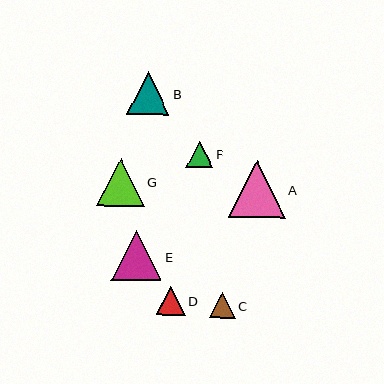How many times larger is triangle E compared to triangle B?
Triangle E is approximately 1.2 times the size of triangle B.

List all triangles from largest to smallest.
From largest to smallest: A, E, G, B, D, F, C.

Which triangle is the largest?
Triangle A is the largest with a size of approximately 57 pixels.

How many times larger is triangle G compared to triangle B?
Triangle G is approximately 1.1 times the size of triangle B.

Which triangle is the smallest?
Triangle C is the smallest with a size of approximately 26 pixels.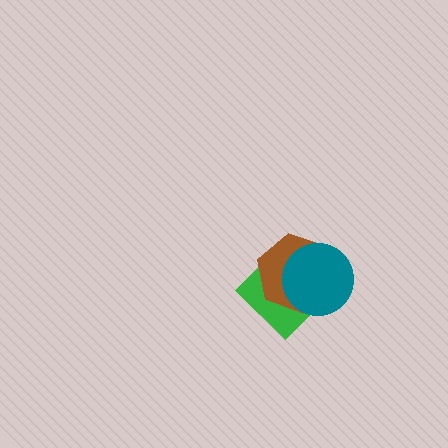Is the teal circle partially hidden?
No, no other shape covers it.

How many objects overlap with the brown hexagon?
2 objects overlap with the brown hexagon.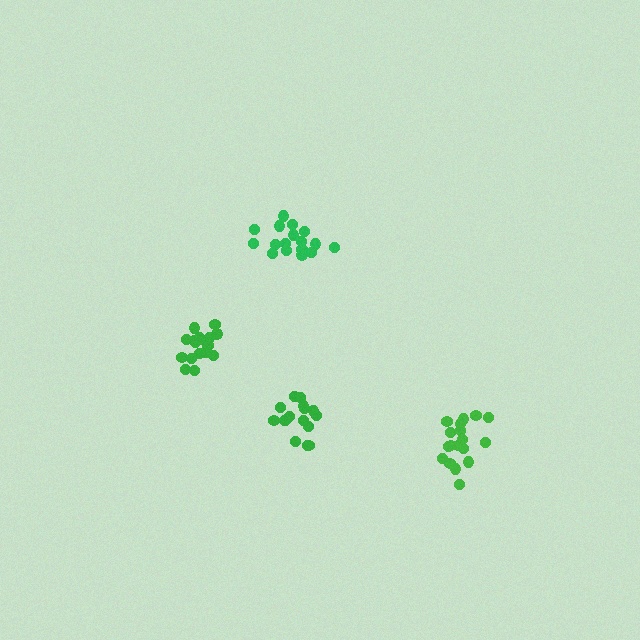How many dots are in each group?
Group 1: 17 dots, Group 2: 17 dots, Group 3: 16 dots, Group 4: 18 dots (68 total).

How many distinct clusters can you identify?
There are 4 distinct clusters.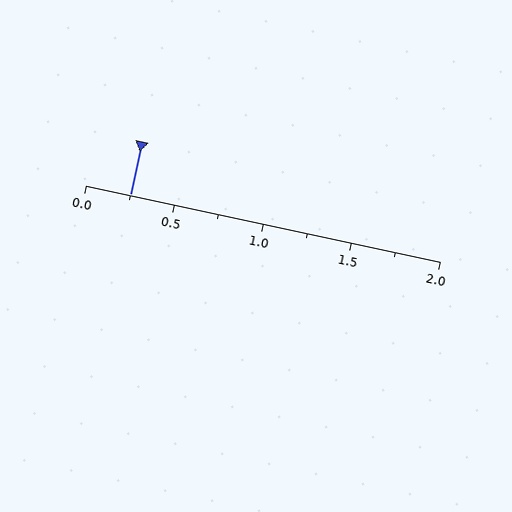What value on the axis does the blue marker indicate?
The marker indicates approximately 0.25.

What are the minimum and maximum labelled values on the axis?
The axis runs from 0.0 to 2.0.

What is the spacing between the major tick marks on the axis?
The major ticks are spaced 0.5 apart.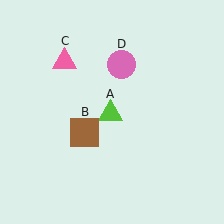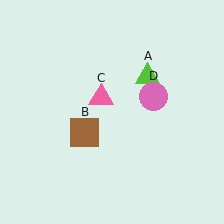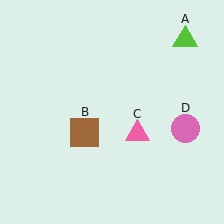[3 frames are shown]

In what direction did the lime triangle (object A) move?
The lime triangle (object A) moved up and to the right.